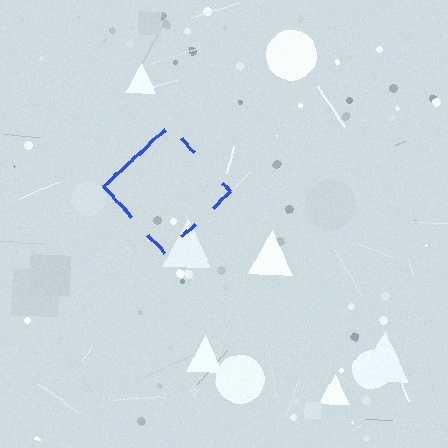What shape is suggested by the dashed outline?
The dashed outline suggests a diamond.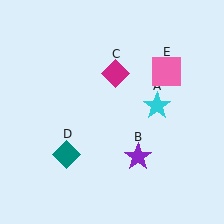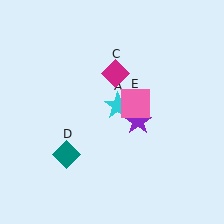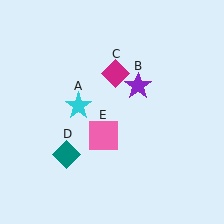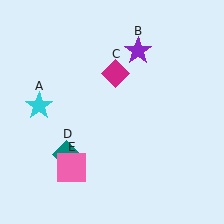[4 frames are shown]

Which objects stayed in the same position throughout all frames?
Magenta diamond (object C) and teal diamond (object D) remained stationary.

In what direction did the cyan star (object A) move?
The cyan star (object A) moved left.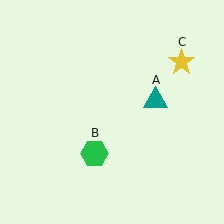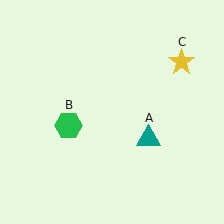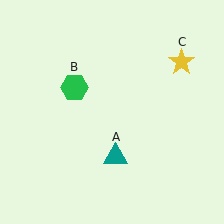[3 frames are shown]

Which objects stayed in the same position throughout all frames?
Yellow star (object C) remained stationary.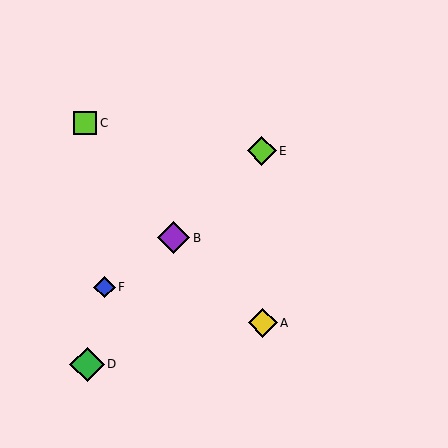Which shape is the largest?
The green diamond (labeled D) is the largest.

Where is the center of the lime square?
The center of the lime square is at (85, 123).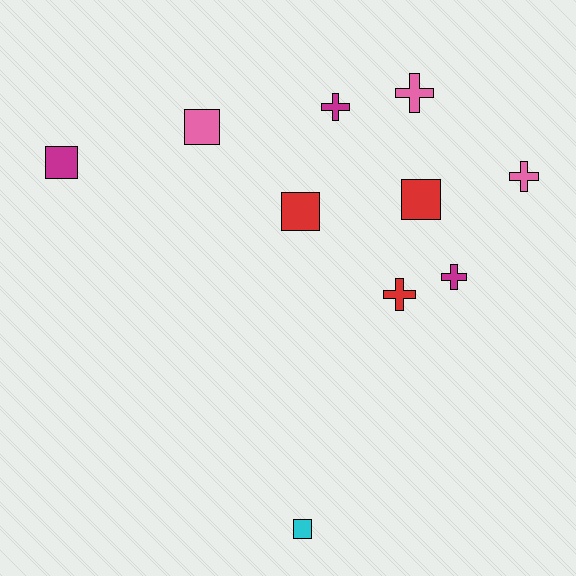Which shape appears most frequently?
Cross, with 5 objects.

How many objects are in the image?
There are 10 objects.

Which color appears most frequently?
Red, with 3 objects.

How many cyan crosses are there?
There are no cyan crosses.